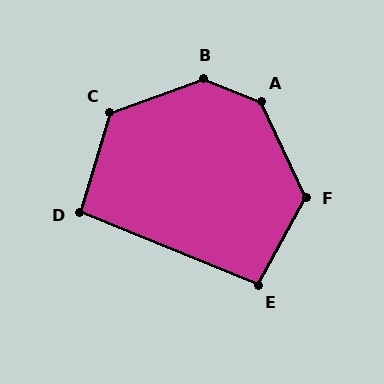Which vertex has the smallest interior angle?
D, at approximately 95 degrees.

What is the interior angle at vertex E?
Approximately 97 degrees (obtuse).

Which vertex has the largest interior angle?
B, at approximately 138 degrees.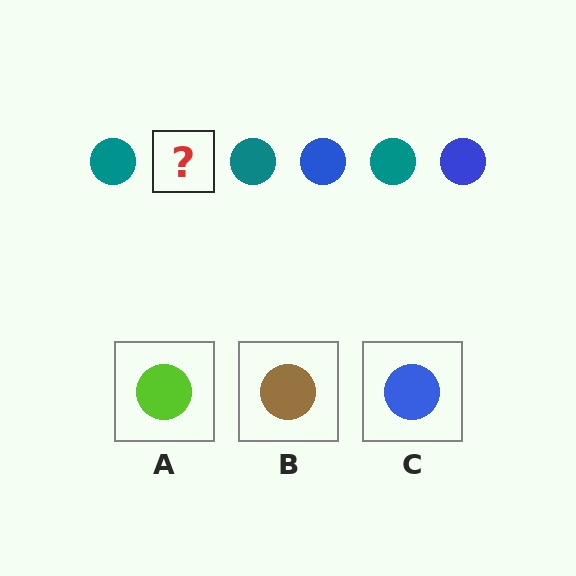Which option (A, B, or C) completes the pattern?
C.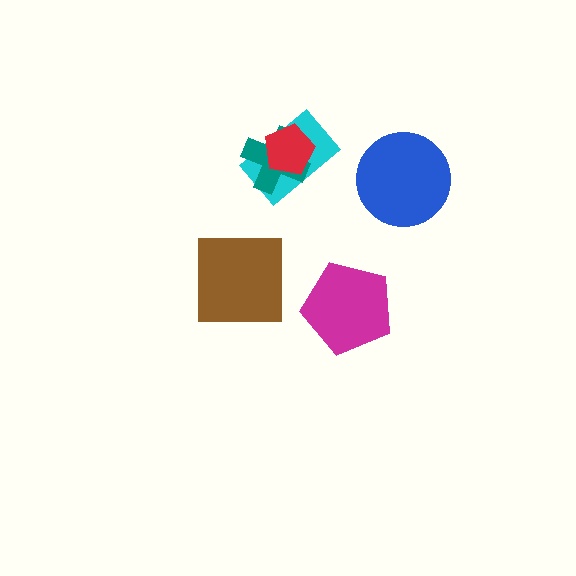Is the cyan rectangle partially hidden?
Yes, it is partially covered by another shape.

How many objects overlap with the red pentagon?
2 objects overlap with the red pentagon.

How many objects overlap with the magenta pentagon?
0 objects overlap with the magenta pentagon.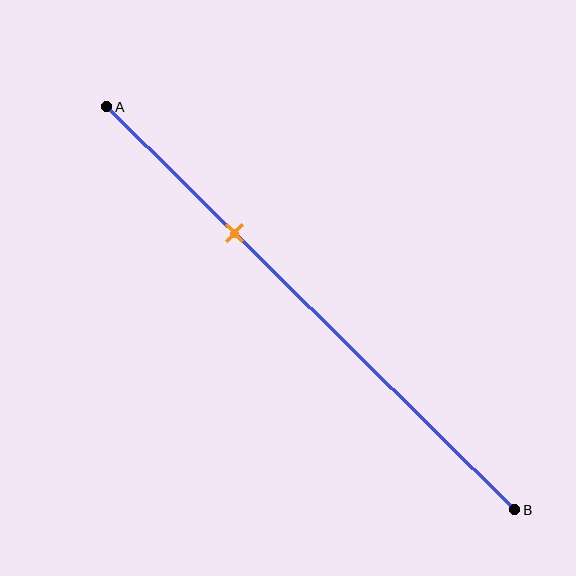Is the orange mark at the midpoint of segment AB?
No, the mark is at about 30% from A, not at the 50% midpoint.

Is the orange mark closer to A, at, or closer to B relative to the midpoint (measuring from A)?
The orange mark is closer to point A than the midpoint of segment AB.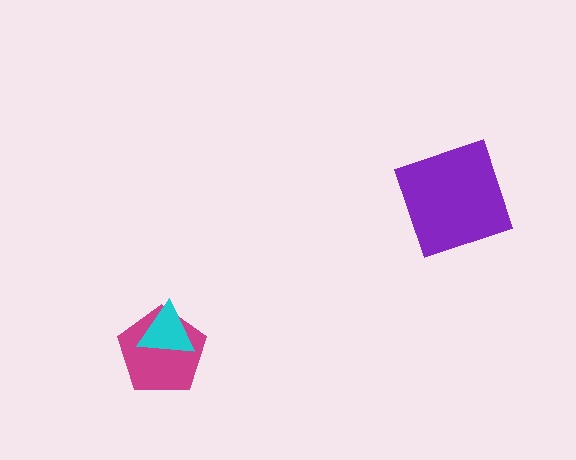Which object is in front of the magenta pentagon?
The cyan triangle is in front of the magenta pentagon.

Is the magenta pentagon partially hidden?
Yes, it is partially covered by another shape.